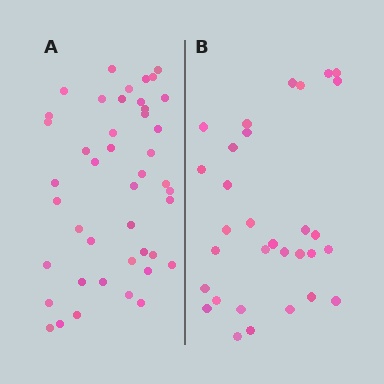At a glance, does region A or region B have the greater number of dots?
Region A (the left region) has more dots.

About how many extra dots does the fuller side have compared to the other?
Region A has approximately 15 more dots than region B.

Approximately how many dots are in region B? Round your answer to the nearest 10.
About 30 dots. (The exact count is 31, which rounds to 30.)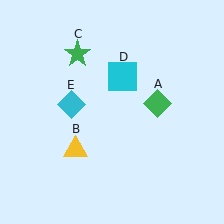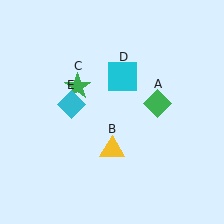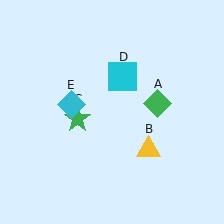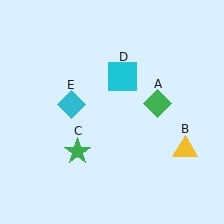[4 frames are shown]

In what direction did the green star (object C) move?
The green star (object C) moved down.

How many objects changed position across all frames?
2 objects changed position: yellow triangle (object B), green star (object C).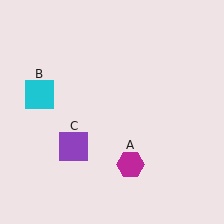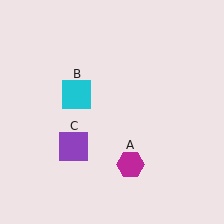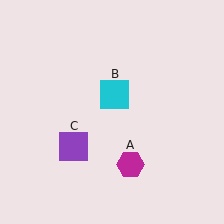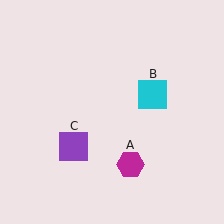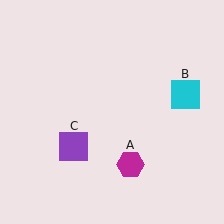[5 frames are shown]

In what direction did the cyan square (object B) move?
The cyan square (object B) moved right.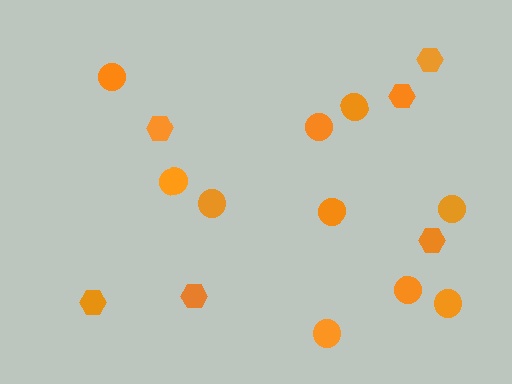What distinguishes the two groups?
There are 2 groups: one group of hexagons (6) and one group of circles (10).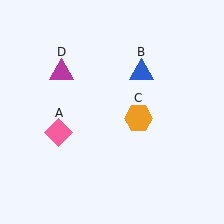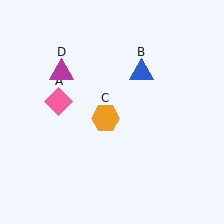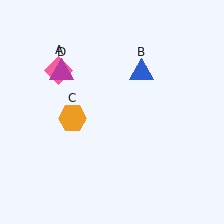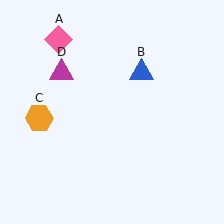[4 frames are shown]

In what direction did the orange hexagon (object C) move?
The orange hexagon (object C) moved left.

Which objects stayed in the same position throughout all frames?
Blue triangle (object B) and magenta triangle (object D) remained stationary.